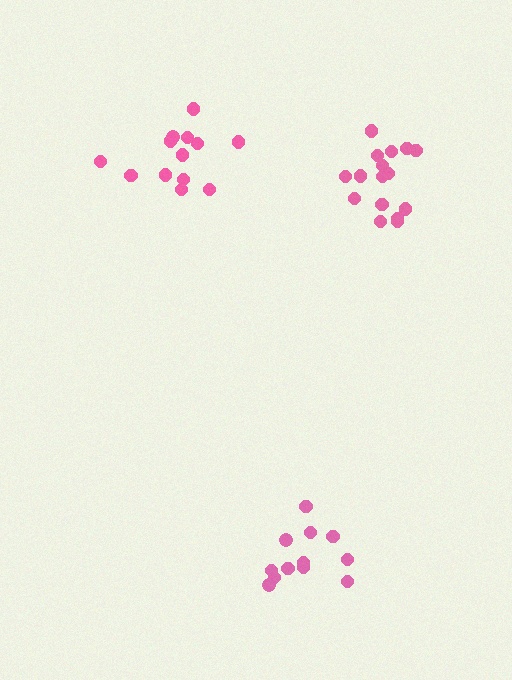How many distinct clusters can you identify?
There are 3 distinct clusters.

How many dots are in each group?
Group 1: 16 dots, Group 2: 13 dots, Group 3: 12 dots (41 total).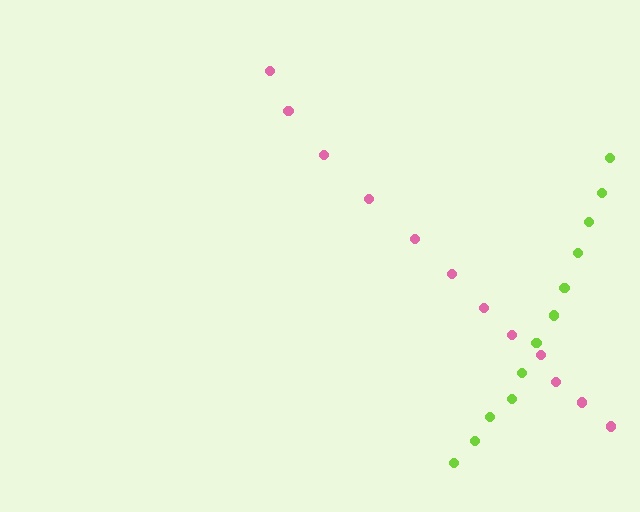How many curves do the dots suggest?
There are 2 distinct paths.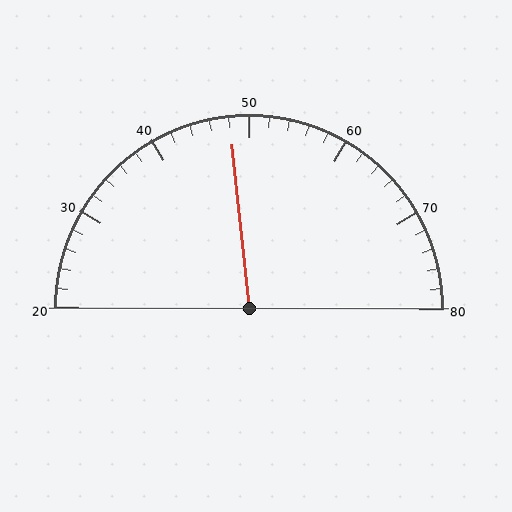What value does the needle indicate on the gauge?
The needle indicates approximately 48.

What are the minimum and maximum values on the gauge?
The gauge ranges from 20 to 80.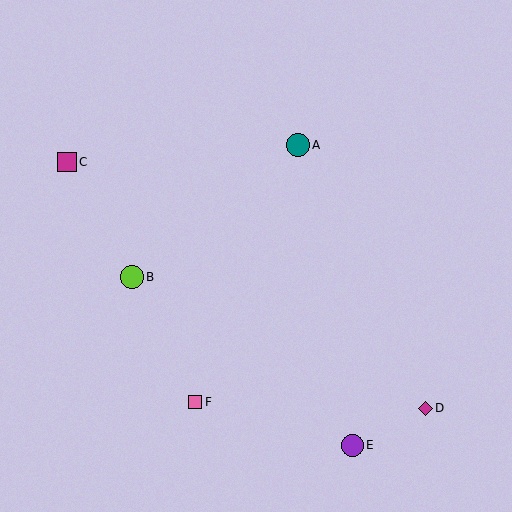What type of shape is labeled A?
Shape A is a teal circle.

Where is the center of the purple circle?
The center of the purple circle is at (352, 445).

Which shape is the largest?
The lime circle (labeled B) is the largest.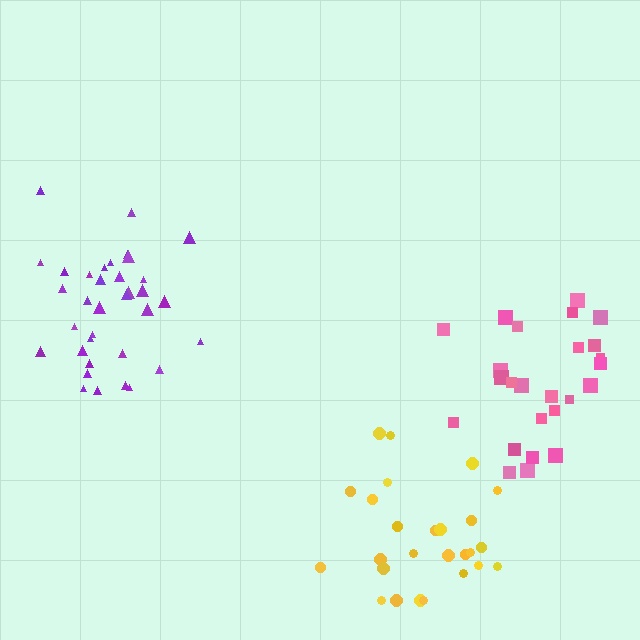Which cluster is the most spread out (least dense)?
Yellow.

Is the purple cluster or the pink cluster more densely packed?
Purple.